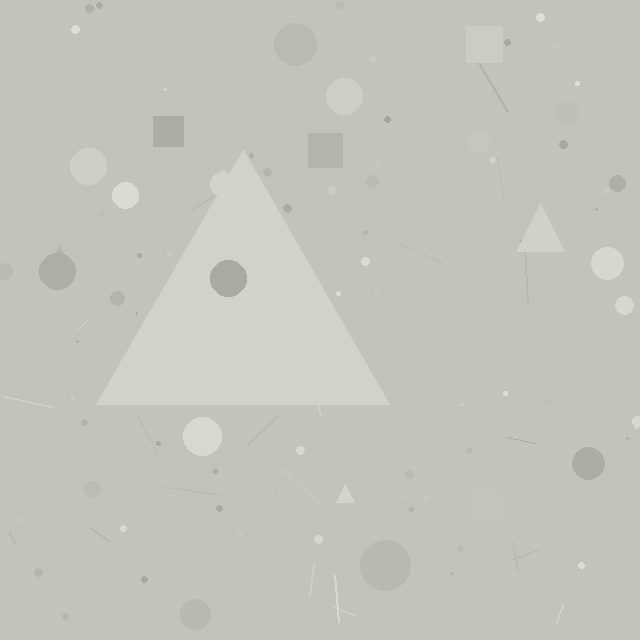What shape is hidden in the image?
A triangle is hidden in the image.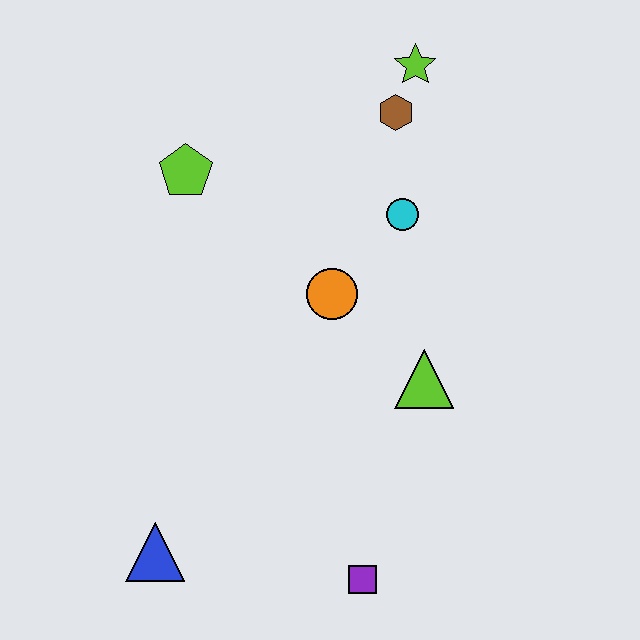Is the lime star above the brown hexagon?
Yes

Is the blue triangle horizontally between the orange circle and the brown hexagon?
No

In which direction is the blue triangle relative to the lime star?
The blue triangle is below the lime star.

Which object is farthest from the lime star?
The blue triangle is farthest from the lime star.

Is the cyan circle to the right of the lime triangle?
No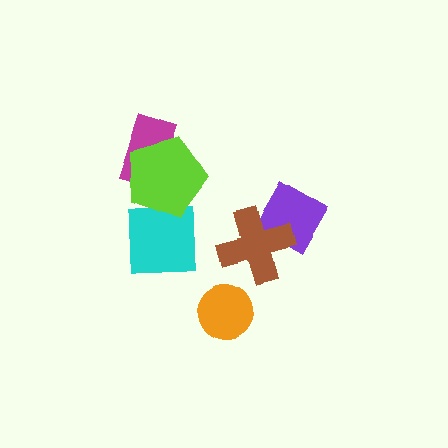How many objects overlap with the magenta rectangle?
1 object overlaps with the magenta rectangle.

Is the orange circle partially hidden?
No, no other shape covers it.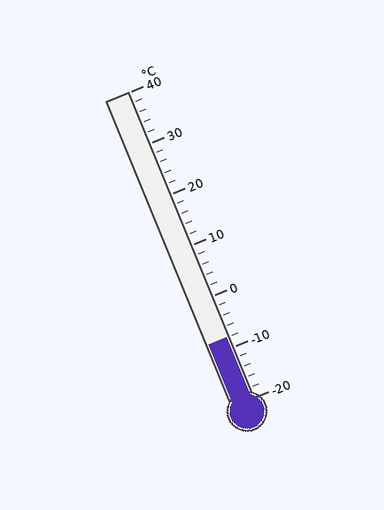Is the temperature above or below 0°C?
The temperature is below 0°C.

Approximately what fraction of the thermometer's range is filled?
The thermometer is filled to approximately 20% of its range.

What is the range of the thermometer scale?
The thermometer scale ranges from -20°C to 40°C.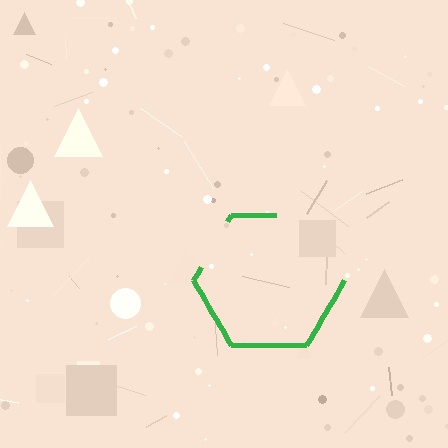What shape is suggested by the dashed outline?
The dashed outline suggests a hexagon.